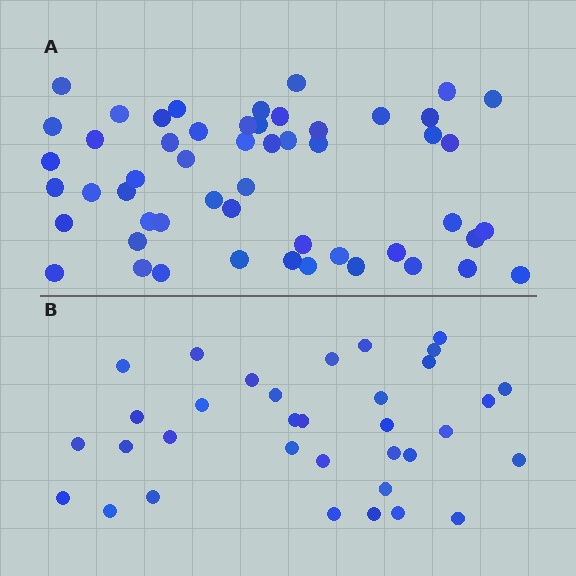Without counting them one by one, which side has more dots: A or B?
Region A (the top region) has more dots.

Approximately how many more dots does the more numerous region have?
Region A has approximately 20 more dots than region B.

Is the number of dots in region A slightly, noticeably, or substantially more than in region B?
Region A has substantially more. The ratio is roughly 1.6 to 1.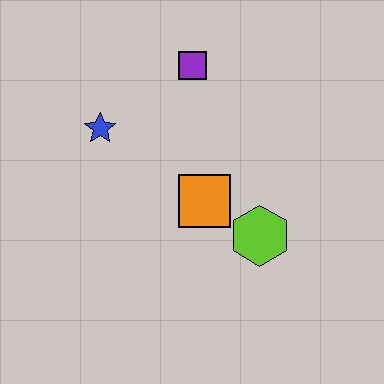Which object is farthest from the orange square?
The purple square is farthest from the orange square.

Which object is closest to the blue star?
The purple square is closest to the blue star.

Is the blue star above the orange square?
Yes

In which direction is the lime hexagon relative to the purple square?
The lime hexagon is below the purple square.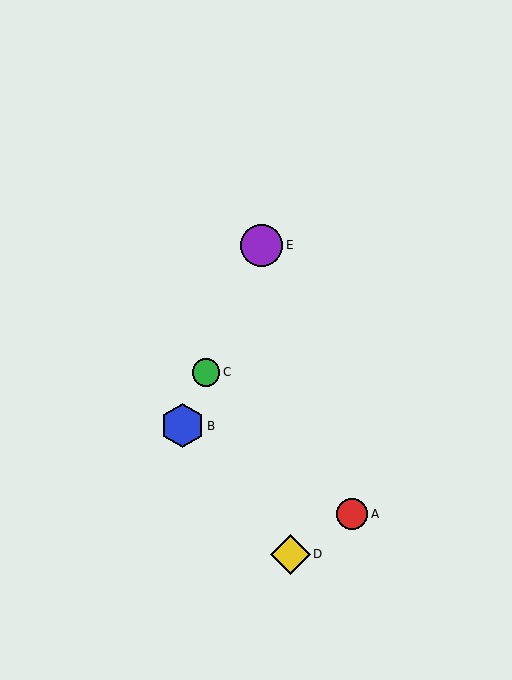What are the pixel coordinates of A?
Object A is at (352, 514).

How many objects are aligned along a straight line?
3 objects (B, C, E) are aligned along a straight line.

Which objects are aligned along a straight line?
Objects B, C, E are aligned along a straight line.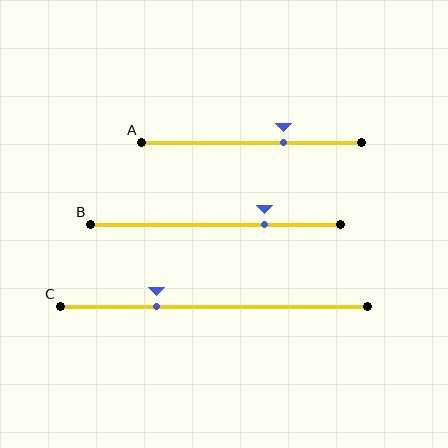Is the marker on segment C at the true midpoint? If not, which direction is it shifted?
No, the marker on segment C is shifted to the left by about 19% of the segment length.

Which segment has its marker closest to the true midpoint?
Segment A has its marker closest to the true midpoint.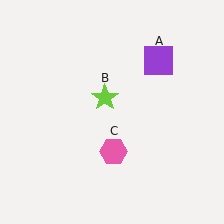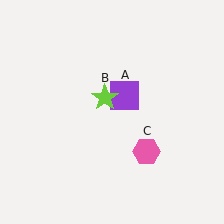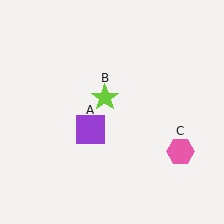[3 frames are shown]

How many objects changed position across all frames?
2 objects changed position: purple square (object A), pink hexagon (object C).